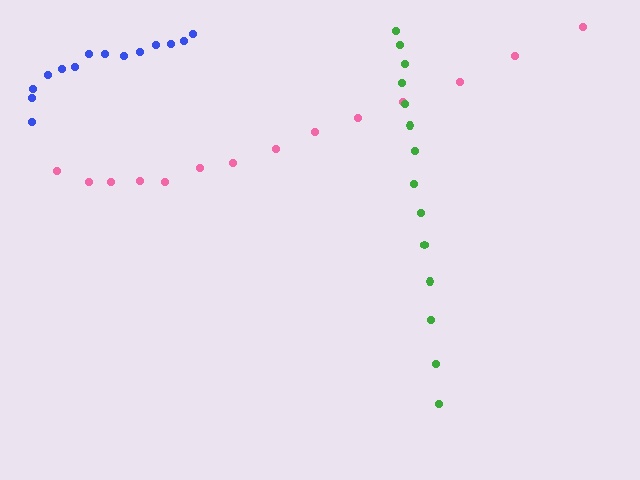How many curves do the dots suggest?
There are 3 distinct paths.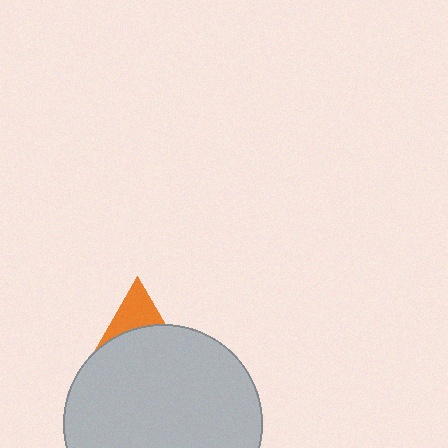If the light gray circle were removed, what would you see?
You would see the complete orange triangle.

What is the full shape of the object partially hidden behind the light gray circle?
The partially hidden object is an orange triangle.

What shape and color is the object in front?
The object in front is a light gray circle.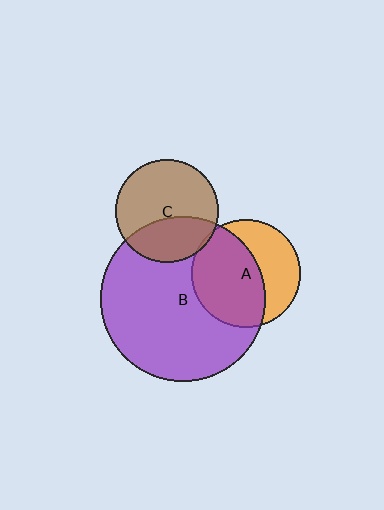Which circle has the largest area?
Circle B (purple).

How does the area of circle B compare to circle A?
Approximately 2.3 times.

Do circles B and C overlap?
Yes.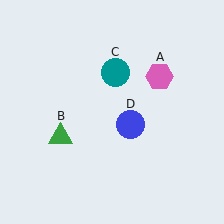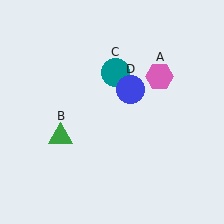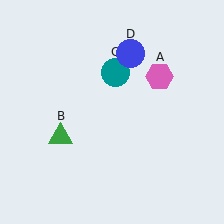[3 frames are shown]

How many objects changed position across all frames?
1 object changed position: blue circle (object D).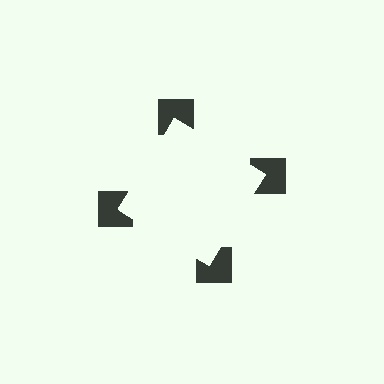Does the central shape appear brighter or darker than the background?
It typically appears slightly brighter than the background, even though no actual brightness change is drawn.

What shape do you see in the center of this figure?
An illusory square — its edges are inferred from the aligned wedge cuts in the notched squares, not physically drawn.